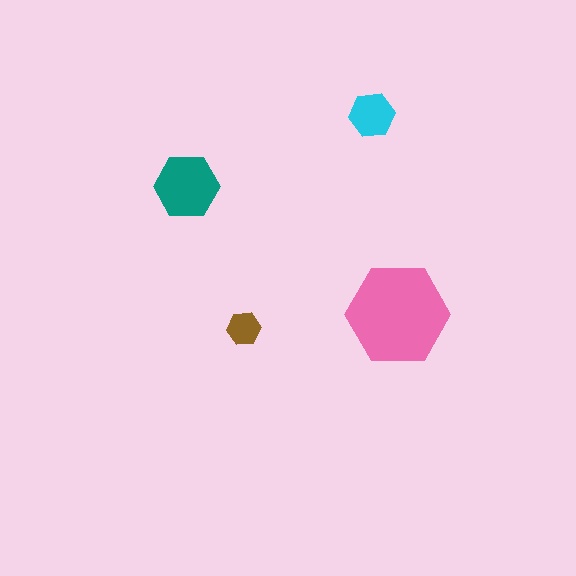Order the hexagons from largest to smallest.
the pink one, the teal one, the cyan one, the brown one.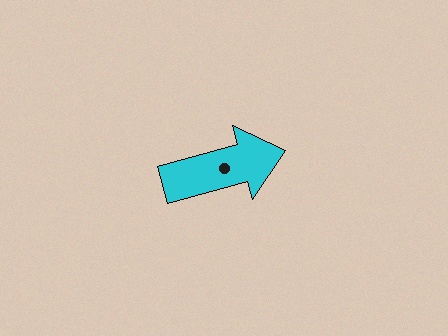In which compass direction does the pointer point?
East.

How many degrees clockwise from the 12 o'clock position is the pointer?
Approximately 75 degrees.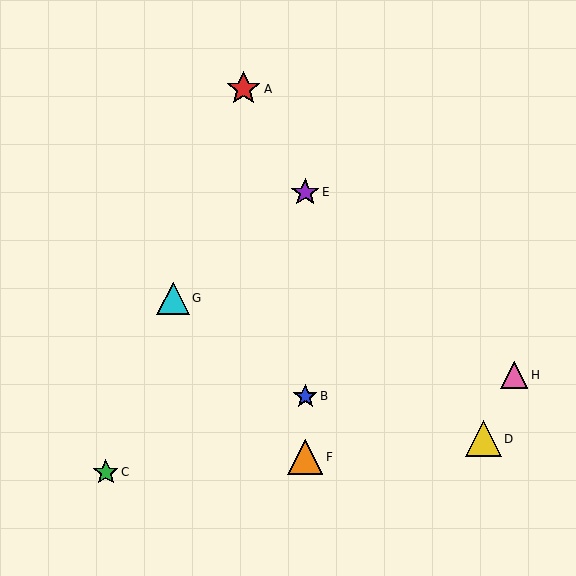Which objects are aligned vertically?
Objects B, E, F are aligned vertically.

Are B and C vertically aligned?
No, B is at x≈305 and C is at x≈106.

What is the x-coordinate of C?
Object C is at x≈106.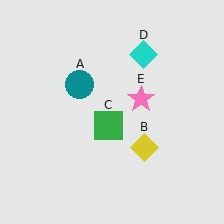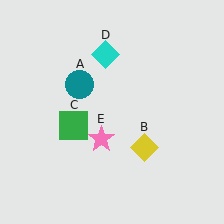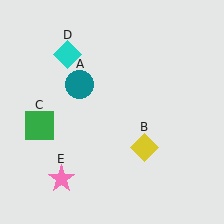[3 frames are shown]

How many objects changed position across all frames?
3 objects changed position: green square (object C), cyan diamond (object D), pink star (object E).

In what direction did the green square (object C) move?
The green square (object C) moved left.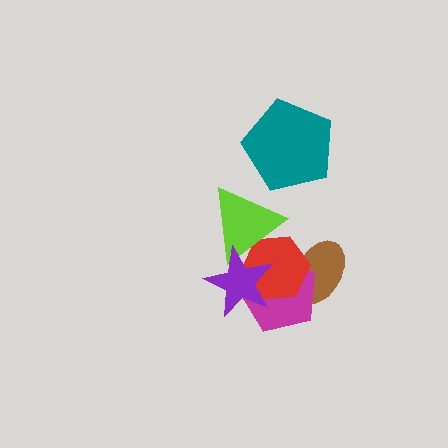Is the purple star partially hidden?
No, no other shape covers it.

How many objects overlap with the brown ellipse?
2 objects overlap with the brown ellipse.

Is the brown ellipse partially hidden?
Yes, it is partially covered by another shape.